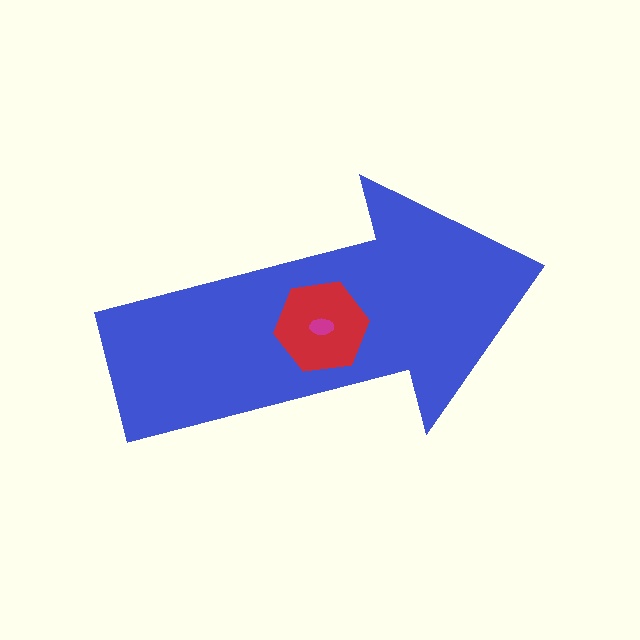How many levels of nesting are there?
3.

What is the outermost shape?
The blue arrow.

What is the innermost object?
The magenta ellipse.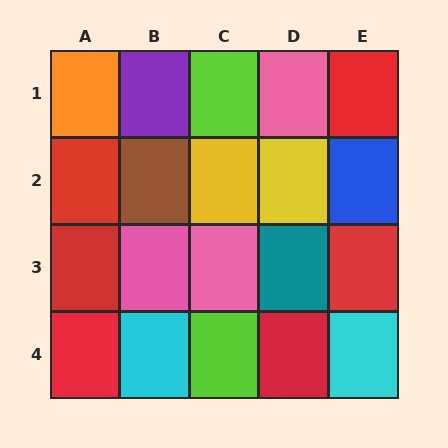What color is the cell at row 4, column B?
Cyan.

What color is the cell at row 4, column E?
Cyan.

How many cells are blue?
1 cell is blue.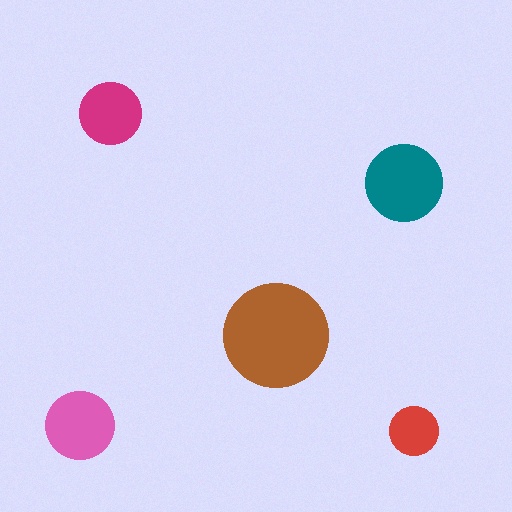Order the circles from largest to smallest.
the brown one, the teal one, the pink one, the magenta one, the red one.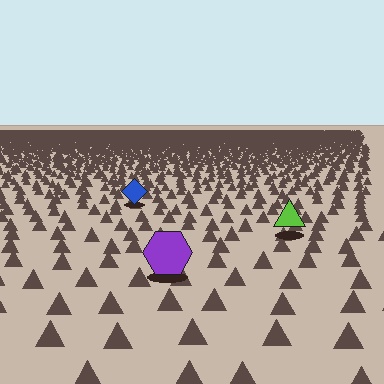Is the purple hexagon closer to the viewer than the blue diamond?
Yes. The purple hexagon is closer — you can tell from the texture gradient: the ground texture is coarser near it.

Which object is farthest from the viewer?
The blue diamond is farthest from the viewer. It appears smaller and the ground texture around it is denser.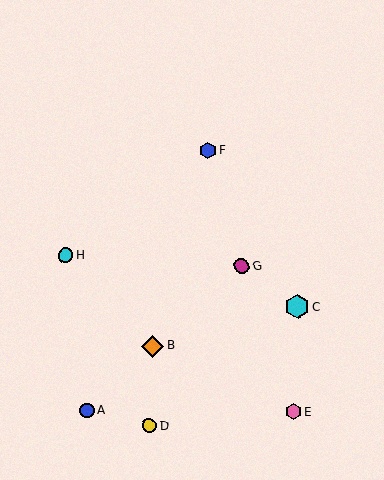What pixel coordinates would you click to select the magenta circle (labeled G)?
Click at (241, 266) to select the magenta circle G.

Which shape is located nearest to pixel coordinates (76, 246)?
The cyan circle (labeled H) at (66, 255) is nearest to that location.